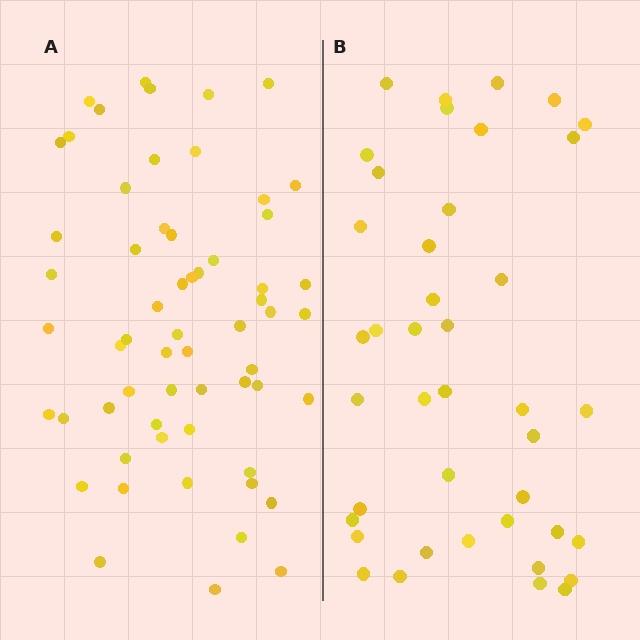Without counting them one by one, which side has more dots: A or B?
Region A (the left region) has more dots.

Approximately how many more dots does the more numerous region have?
Region A has approximately 20 more dots than region B.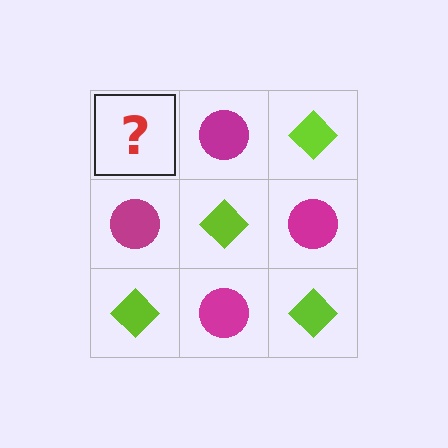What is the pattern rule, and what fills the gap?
The rule is that it alternates lime diamond and magenta circle in a checkerboard pattern. The gap should be filled with a lime diamond.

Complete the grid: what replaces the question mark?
The question mark should be replaced with a lime diamond.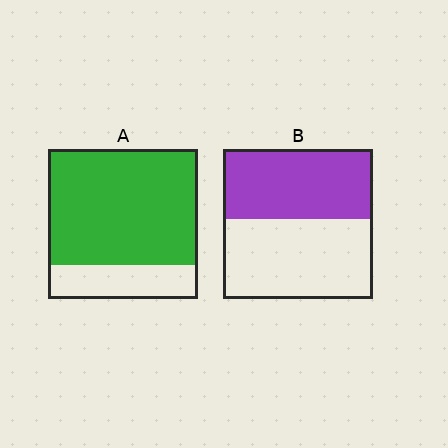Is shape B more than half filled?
Roughly half.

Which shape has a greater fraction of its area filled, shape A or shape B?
Shape A.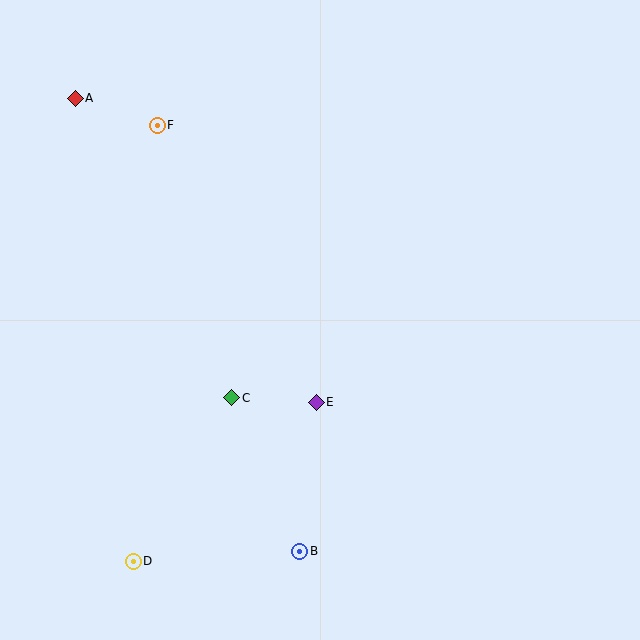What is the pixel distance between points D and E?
The distance between D and E is 243 pixels.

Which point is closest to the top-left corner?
Point A is closest to the top-left corner.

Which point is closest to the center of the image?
Point E at (316, 402) is closest to the center.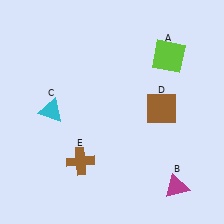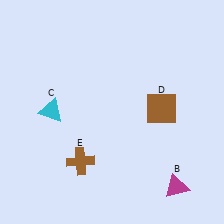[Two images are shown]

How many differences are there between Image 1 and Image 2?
There is 1 difference between the two images.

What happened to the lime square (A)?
The lime square (A) was removed in Image 2. It was in the top-right area of Image 1.